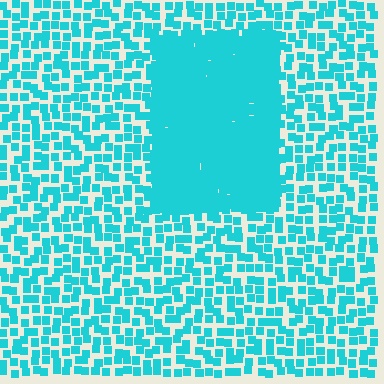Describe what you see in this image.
The image contains small cyan elements arranged at two different densities. A rectangle-shaped region is visible where the elements are more densely packed than the surrounding area.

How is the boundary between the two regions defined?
The boundary is defined by a change in element density (approximately 2.8x ratio). All elements are the same color, size, and shape.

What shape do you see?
I see a rectangle.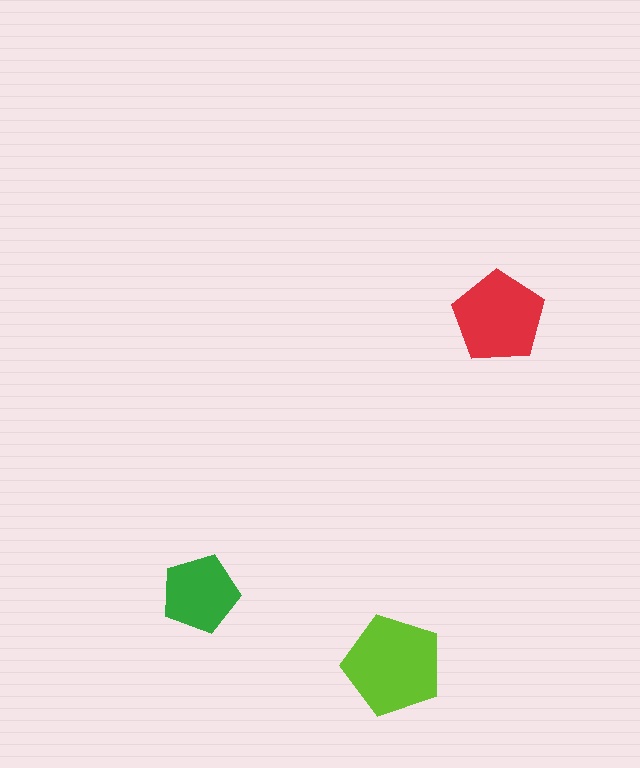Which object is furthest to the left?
The green pentagon is leftmost.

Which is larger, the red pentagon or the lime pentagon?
The lime one.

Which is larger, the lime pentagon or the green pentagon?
The lime one.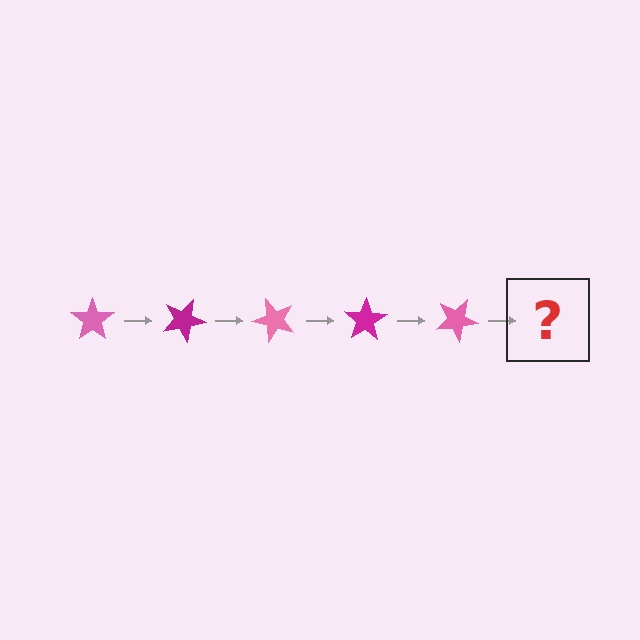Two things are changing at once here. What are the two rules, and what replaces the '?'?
The two rules are that it rotates 25 degrees each step and the color cycles through pink and magenta. The '?' should be a magenta star, rotated 125 degrees from the start.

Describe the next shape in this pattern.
It should be a magenta star, rotated 125 degrees from the start.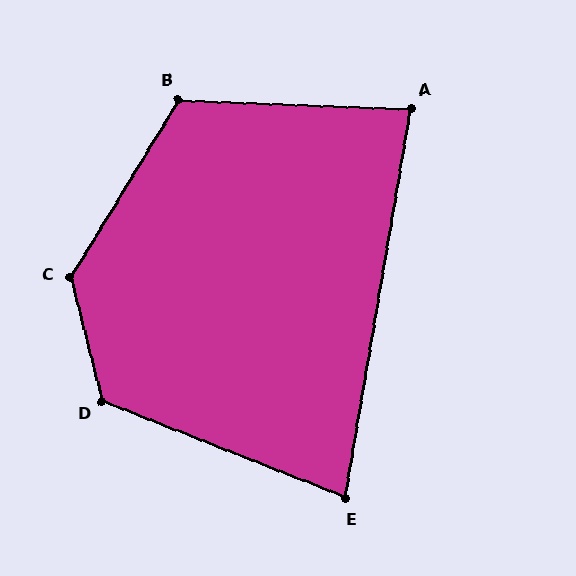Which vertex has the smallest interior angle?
E, at approximately 78 degrees.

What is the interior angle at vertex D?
Approximately 126 degrees (obtuse).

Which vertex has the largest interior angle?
C, at approximately 134 degrees.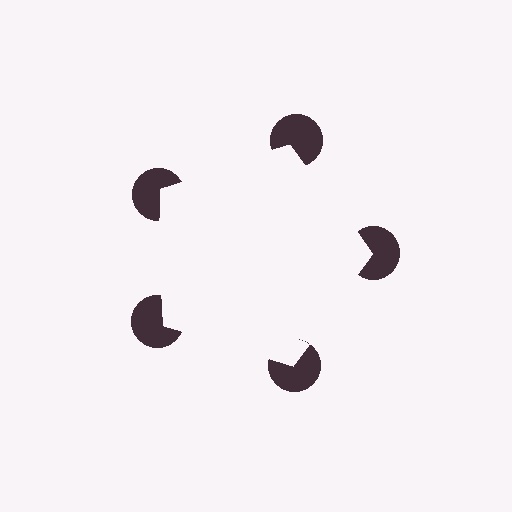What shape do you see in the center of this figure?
An illusory pentagon — its edges are inferred from the aligned wedge cuts in the pac-man discs, not physically drawn.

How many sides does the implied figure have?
5 sides.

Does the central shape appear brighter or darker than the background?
It typically appears slightly brighter than the background, even though no actual brightness change is drawn.